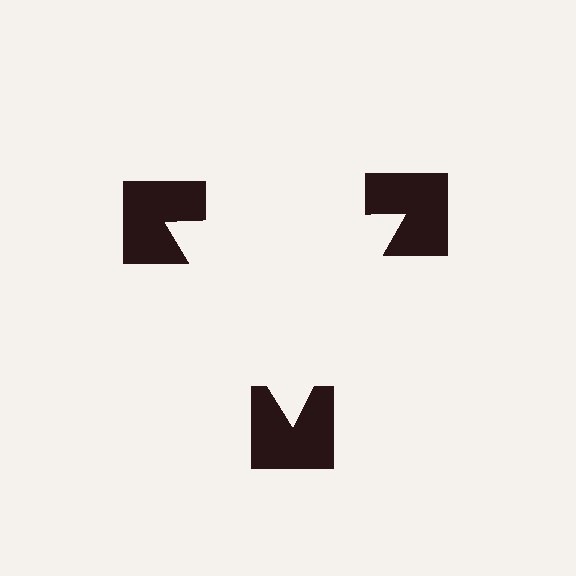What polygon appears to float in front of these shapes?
An illusory triangle — its edges are inferred from the aligned wedge cuts in the notched squares, not physically drawn.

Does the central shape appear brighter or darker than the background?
It typically appears slightly brighter than the background, even though no actual brightness change is drawn.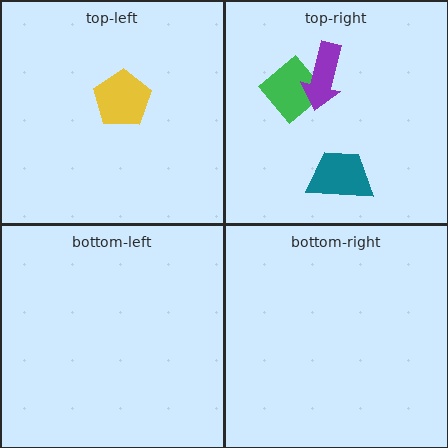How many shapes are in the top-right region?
3.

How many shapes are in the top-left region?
1.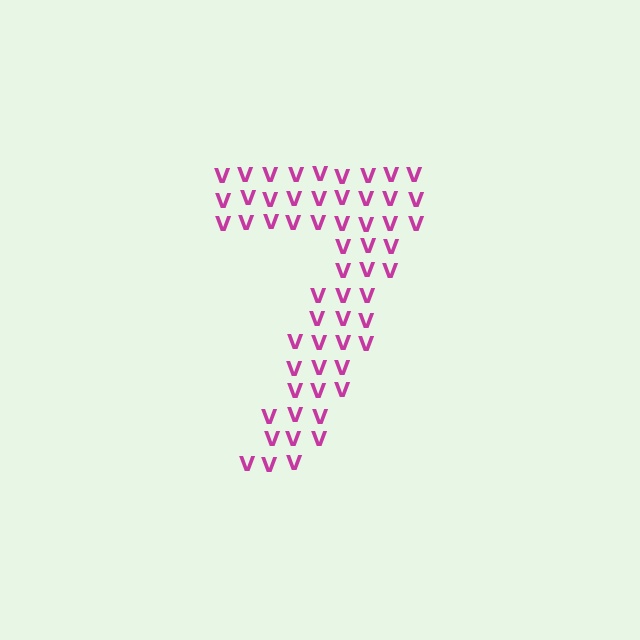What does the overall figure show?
The overall figure shows the digit 7.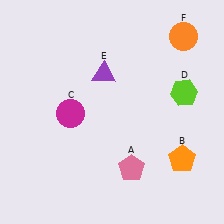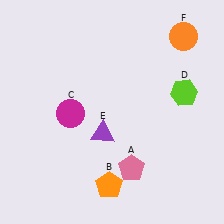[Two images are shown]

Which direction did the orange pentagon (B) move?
The orange pentagon (B) moved left.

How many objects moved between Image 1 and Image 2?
2 objects moved between the two images.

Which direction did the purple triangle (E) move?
The purple triangle (E) moved down.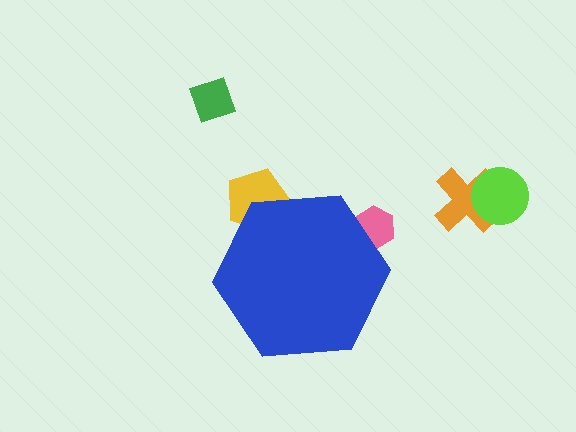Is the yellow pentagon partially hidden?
Yes, the yellow pentagon is partially hidden behind the blue hexagon.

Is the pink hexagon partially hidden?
Yes, the pink hexagon is partially hidden behind the blue hexagon.